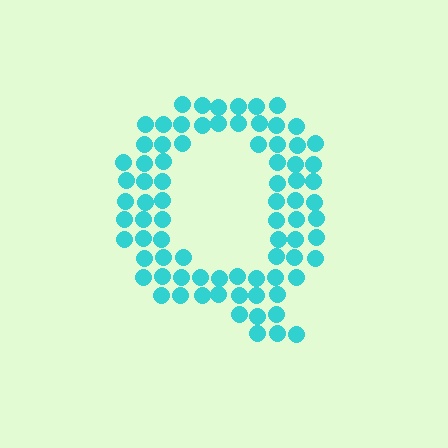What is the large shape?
The large shape is the letter Q.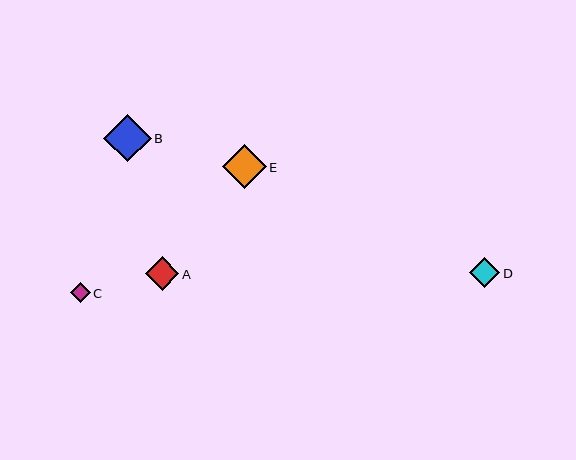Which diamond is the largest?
Diamond B is the largest with a size of approximately 47 pixels.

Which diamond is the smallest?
Diamond C is the smallest with a size of approximately 20 pixels.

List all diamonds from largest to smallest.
From largest to smallest: B, E, A, D, C.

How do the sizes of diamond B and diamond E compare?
Diamond B and diamond E are approximately the same size.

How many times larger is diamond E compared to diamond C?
Diamond E is approximately 2.2 times the size of diamond C.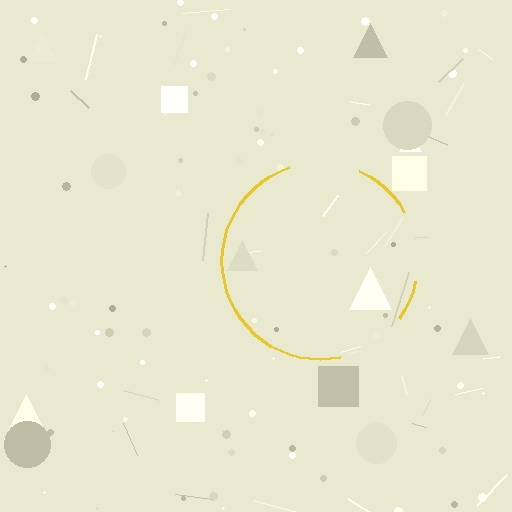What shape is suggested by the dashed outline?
The dashed outline suggests a circle.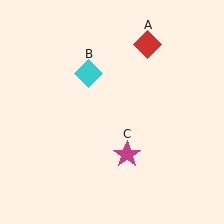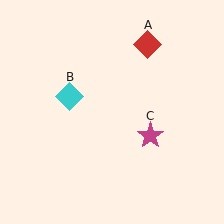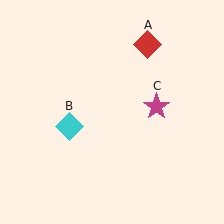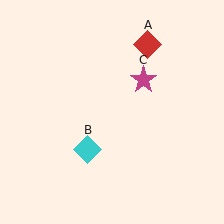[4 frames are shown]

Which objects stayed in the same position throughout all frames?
Red diamond (object A) remained stationary.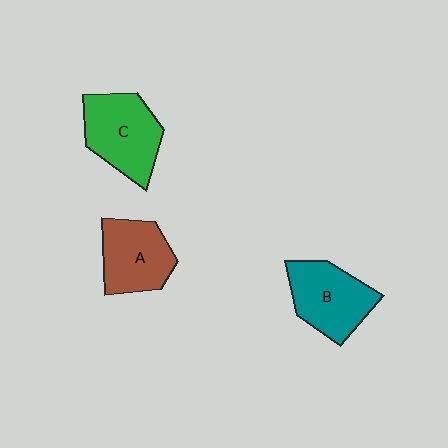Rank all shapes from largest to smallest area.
From largest to smallest: C (green), B (teal), A (brown).